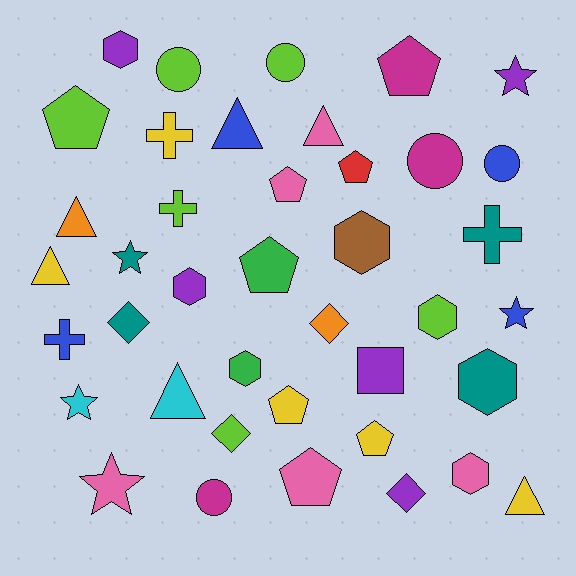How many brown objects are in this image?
There is 1 brown object.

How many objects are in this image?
There are 40 objects.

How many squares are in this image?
There is 1 square.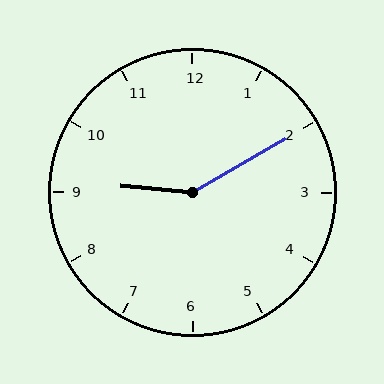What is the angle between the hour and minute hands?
Approximately 145 degrees.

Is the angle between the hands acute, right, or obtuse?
It is obtuse.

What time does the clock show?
9:10.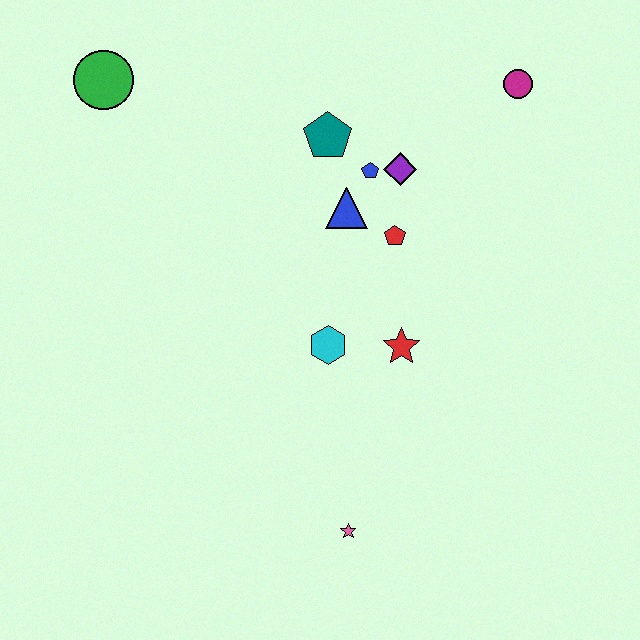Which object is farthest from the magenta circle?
The pink star is farthest from the magenta circle.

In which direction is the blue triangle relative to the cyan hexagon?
The blue triangle is above the cyan hexagon.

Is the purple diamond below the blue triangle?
No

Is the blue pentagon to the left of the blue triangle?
No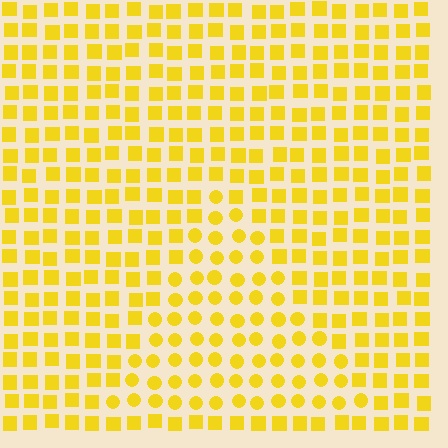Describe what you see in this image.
The image is filled with small yellow elements arranged in a uniform grid. A triangle-shaped region contains circles, while the surrounding area contains squares. The boundary is defined purely by the change in element shape.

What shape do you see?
I see a triangle.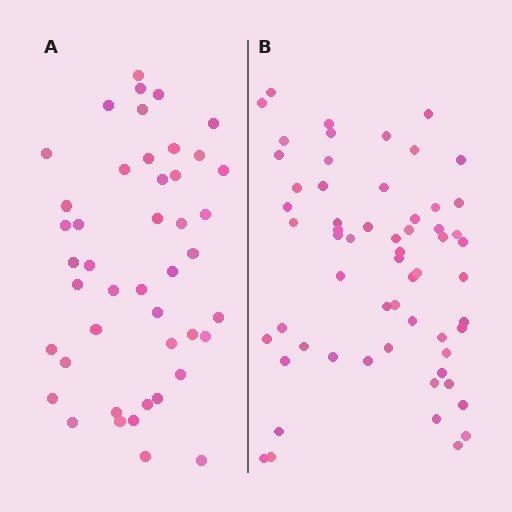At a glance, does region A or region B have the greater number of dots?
Region B (the right region) has more dots.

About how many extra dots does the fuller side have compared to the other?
Region B has approximately 15 more dots than region A.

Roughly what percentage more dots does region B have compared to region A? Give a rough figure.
About 35% more.